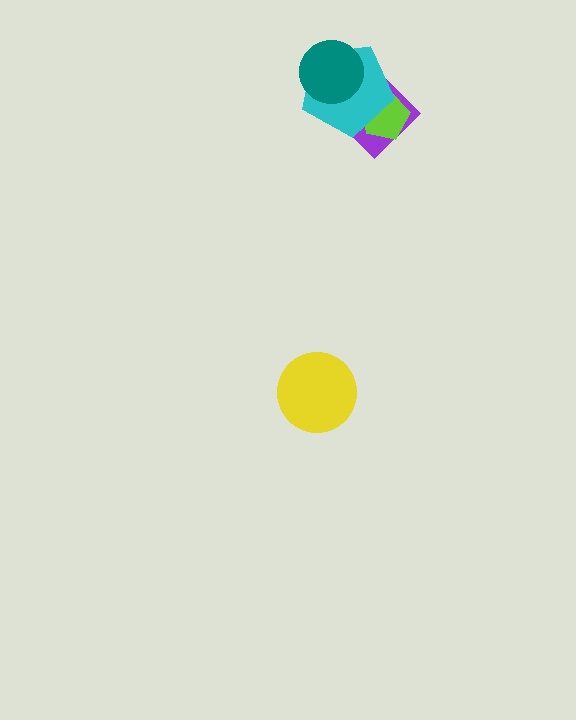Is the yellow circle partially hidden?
No, no other shape covers it.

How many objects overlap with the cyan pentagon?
3 objects overlap with the cyan pentagon.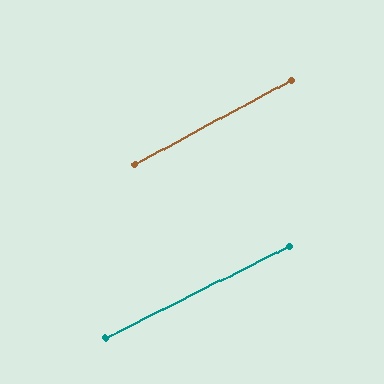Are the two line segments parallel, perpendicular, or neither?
Parallel — their directions differ by only 1.5°.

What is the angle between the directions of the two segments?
Approximately 1 degree.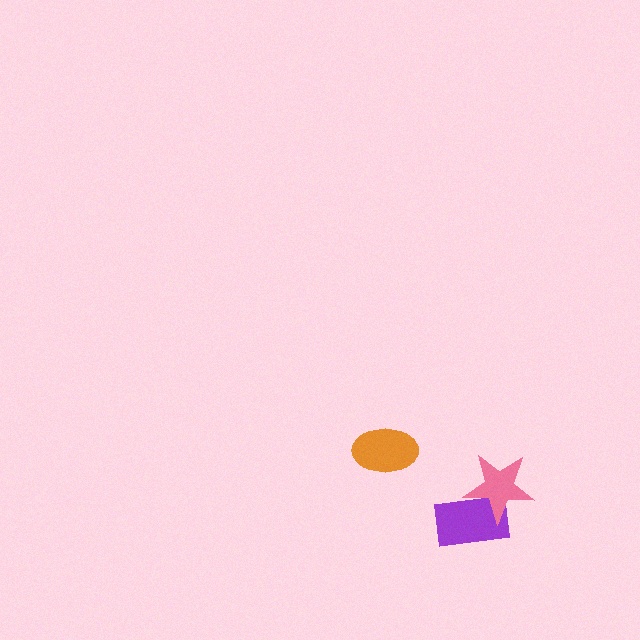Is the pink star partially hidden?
No, no other shape covers it.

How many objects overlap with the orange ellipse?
0 objects overlap with the orange ellipse.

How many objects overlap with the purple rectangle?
1 object overlaps with the purple rectangle.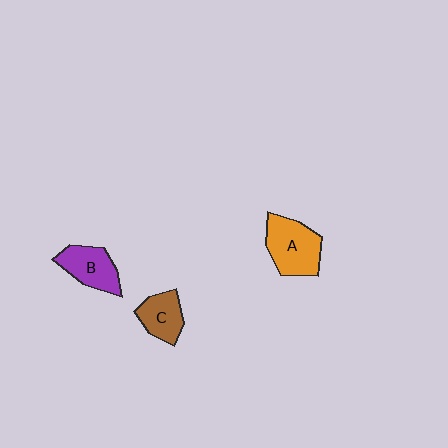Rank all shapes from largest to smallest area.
From largest to smallest: A (orange), B (purple), C (brown).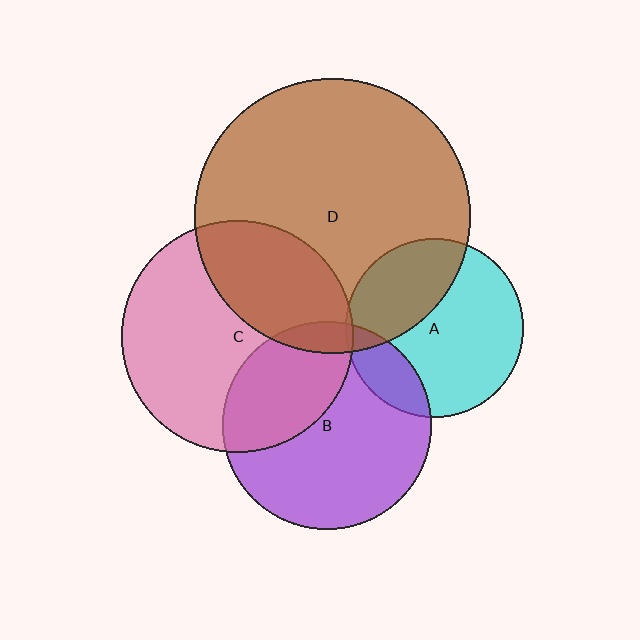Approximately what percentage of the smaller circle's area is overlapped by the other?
Approximately 15%.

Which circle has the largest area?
Circle D (brown).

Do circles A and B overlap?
Yes.